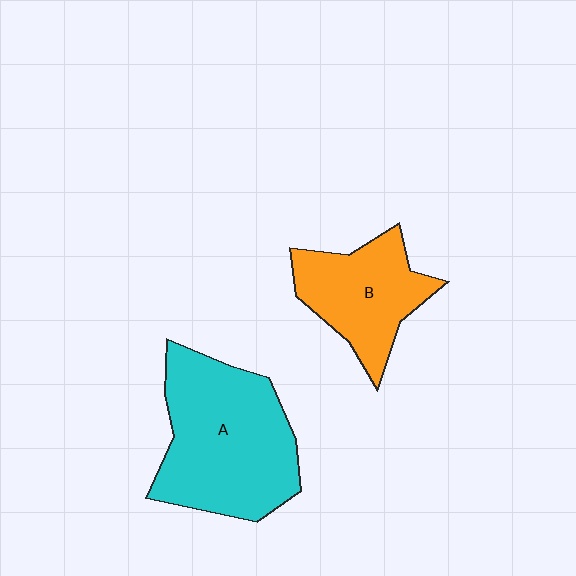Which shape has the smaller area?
Shape B (orange).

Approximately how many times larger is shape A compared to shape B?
Approximately 1.6 times.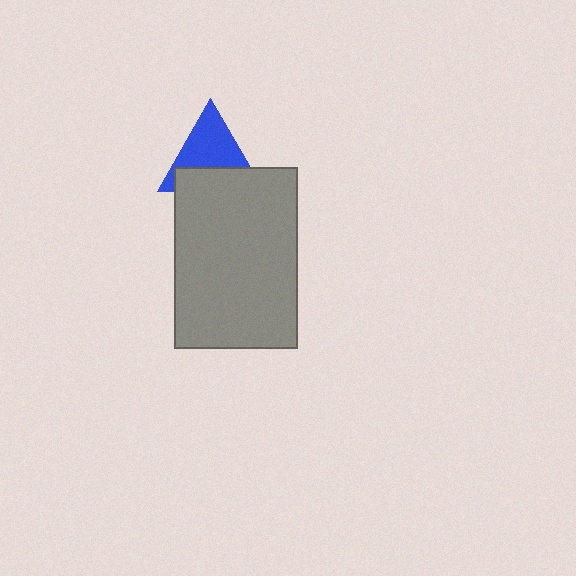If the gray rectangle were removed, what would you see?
You would see the complete blue triangle.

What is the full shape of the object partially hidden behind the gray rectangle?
The partially hidden object is a blue triangle.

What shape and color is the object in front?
The object in front is a gray rectangle.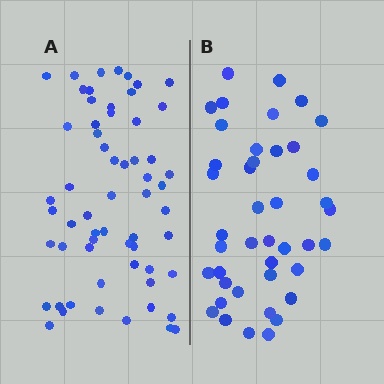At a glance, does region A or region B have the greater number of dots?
Region A (the left region) has more dots.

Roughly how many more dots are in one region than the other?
Region A has approximately 20 more dots than region B.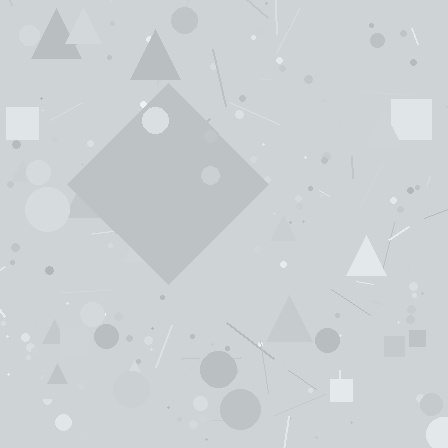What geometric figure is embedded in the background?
A diamond is embedded in the background.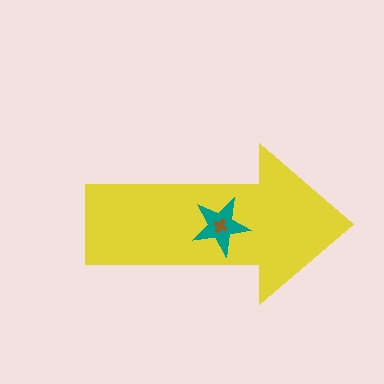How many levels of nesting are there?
3.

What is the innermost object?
The brown cross.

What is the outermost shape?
The yellow arrow.